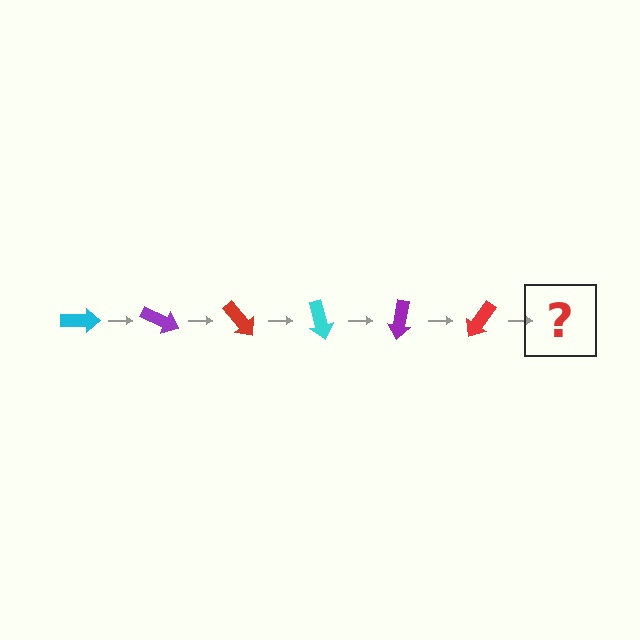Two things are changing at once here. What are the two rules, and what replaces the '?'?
The two rules are that it rotates 25 degrees each step and the color cycles through cyan, purple, and red. The '?' should be a cyan arrow, rotated 150 degrees from the start.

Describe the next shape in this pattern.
It should be a cyan arrow, rotated 150 degrees from the start.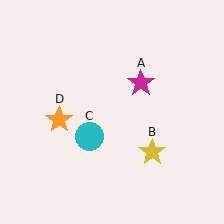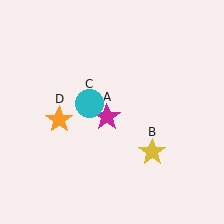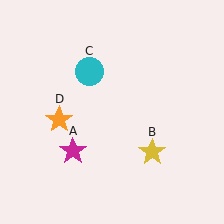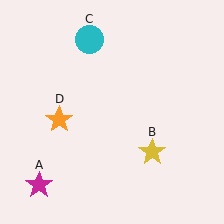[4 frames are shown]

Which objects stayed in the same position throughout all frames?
Yellow star (object B) and orange star (object D) remained stationary.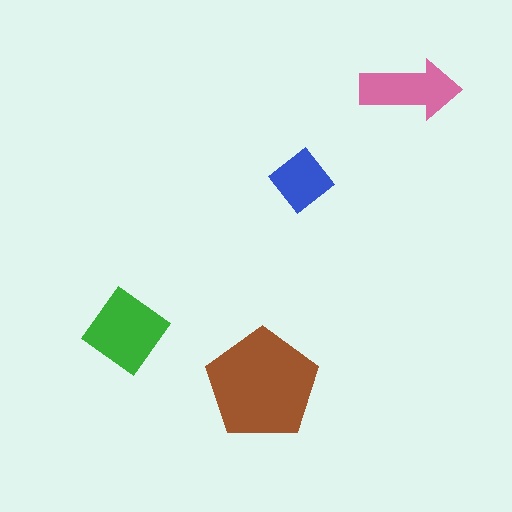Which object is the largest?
The brown pentagon.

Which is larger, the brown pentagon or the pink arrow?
The brown pentagon.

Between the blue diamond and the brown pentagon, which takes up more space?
The brown pentagon.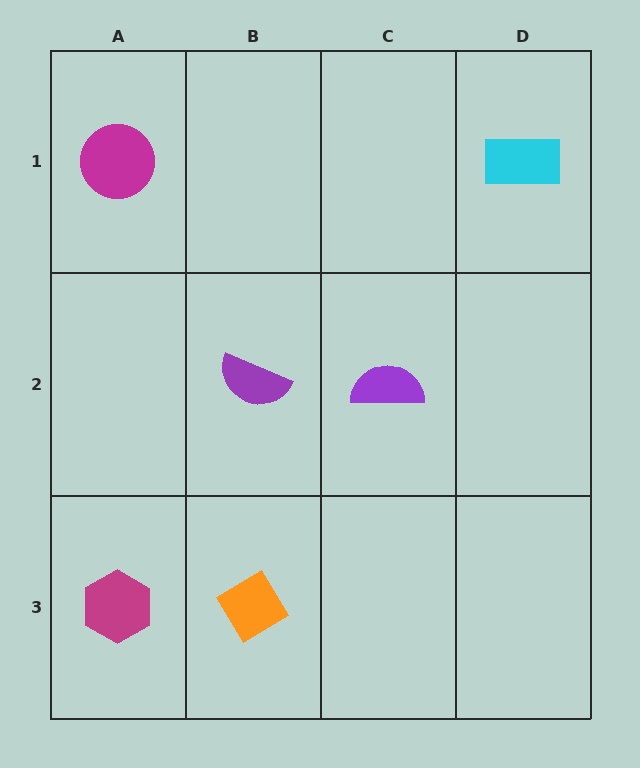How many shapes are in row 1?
2 shapes.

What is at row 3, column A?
A magenta hexagon.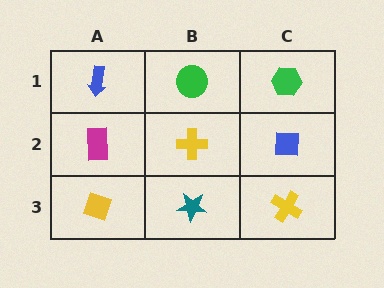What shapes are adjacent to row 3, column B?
A yellow cross (row 2, column B), a yellow diamond (row 3, column A), a yellow cross (row 3, column C).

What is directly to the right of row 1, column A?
A green circle.